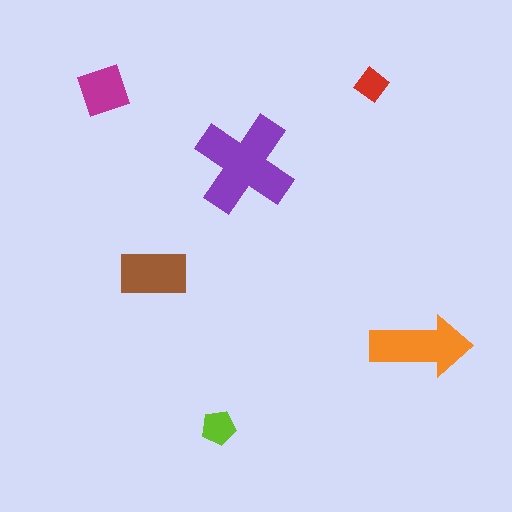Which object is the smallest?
The red diamond.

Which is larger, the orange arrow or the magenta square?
The orange arrow.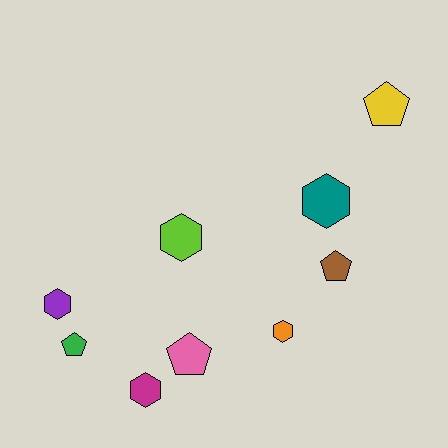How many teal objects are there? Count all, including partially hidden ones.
There is 1 teal object.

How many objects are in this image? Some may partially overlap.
There are 9 objects.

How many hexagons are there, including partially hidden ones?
There are 5 hexagons.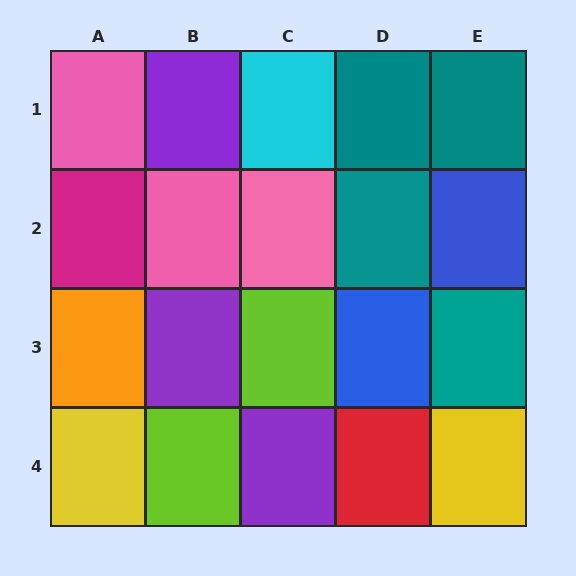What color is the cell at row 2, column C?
Pink.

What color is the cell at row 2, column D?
Teal.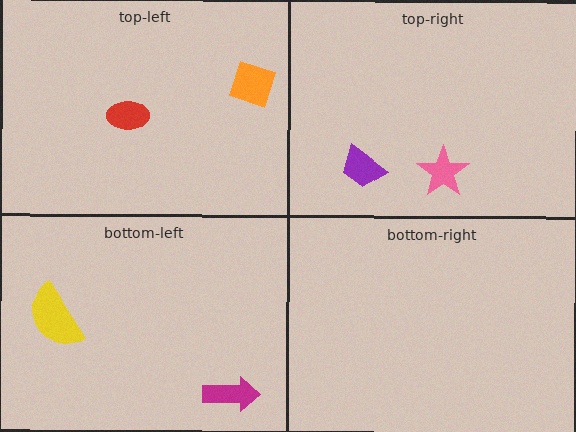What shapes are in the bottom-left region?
The yellow semicircle, the magenta arrow.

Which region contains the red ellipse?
The top-left region.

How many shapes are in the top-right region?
2.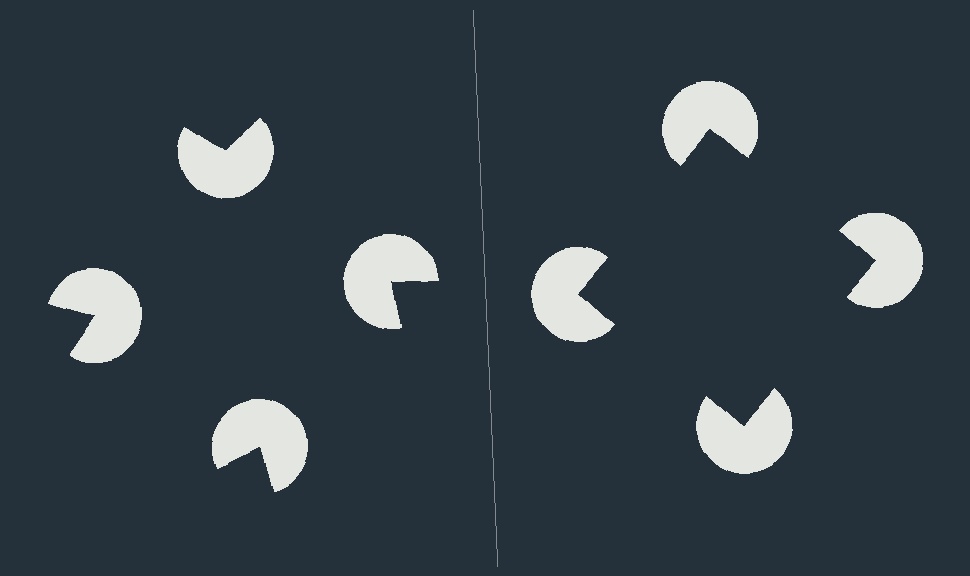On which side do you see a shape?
An illusory square appears on the right side. On the left side the wedge cuts are rotated, so no coherent shape forms.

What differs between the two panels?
The pac-man discs are positioned identically on both sides; only the wedge orientations differ. On the right they align to a square; on the left they are misaligned.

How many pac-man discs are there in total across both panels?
8 — 4 on each side.